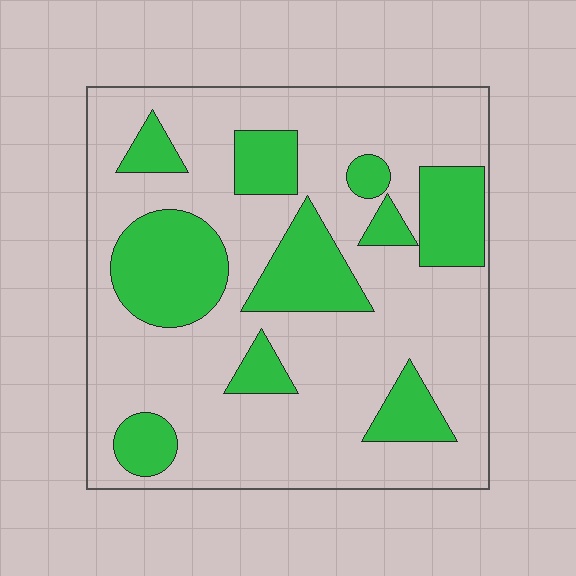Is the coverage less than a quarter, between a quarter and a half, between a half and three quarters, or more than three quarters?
Between a quarter and a half.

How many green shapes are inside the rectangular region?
10.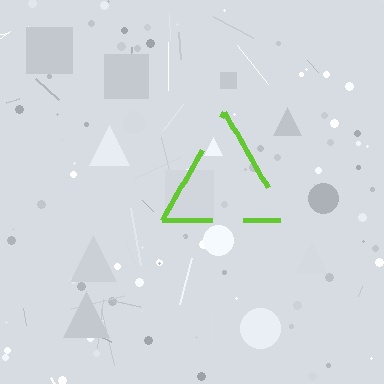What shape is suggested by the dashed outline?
The dashed outline suggests a triangle.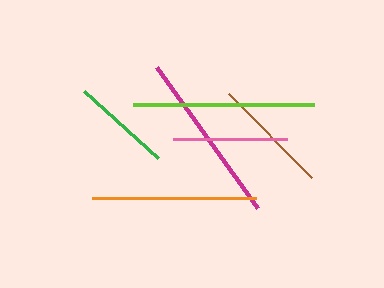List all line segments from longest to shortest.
From longest to shortest: lime, magenta, orange, brown, pink, green.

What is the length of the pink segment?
The pink segment is approximately 114 pixels long.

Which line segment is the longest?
The lime line is the longest at approximately 181 pixels.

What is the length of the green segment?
The green segment is approximately 100 pixels long.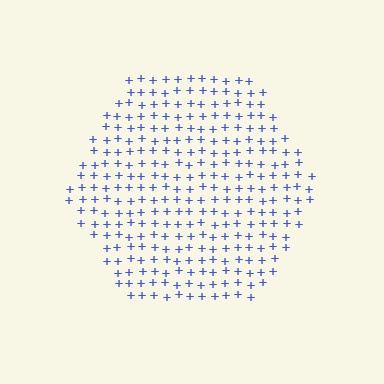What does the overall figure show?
The overall figure shows a hexagon.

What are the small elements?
The small elements are plus signs.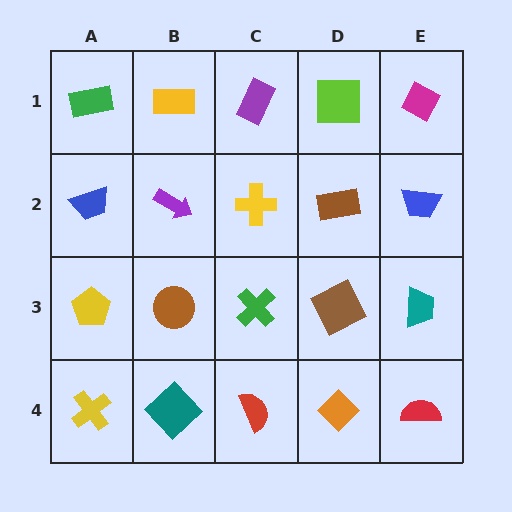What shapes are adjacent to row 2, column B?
A yellow rectangle (row 1, column B), a brown circle (row 3, column B), a blue trapezoid (row 2, column A), a yellow cross (row 2, column C).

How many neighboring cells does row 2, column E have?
3.